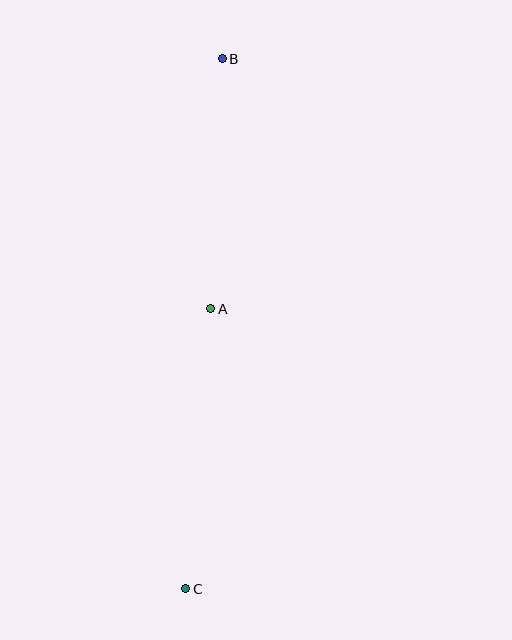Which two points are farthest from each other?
Points B and C are farthest from each other.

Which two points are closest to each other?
Points A and B are closest to each other.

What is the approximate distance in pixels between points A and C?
The distance between A and C is approximately 281 pixels.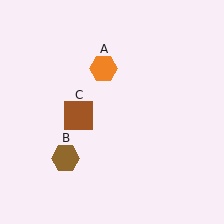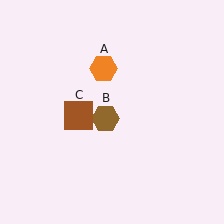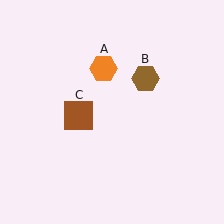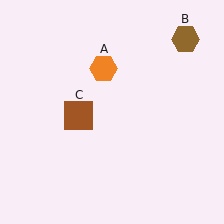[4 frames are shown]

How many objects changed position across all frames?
1 object changed position: brown hexagon (object B).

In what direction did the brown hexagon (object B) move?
The brown hexagon (object B) moved up and to the right.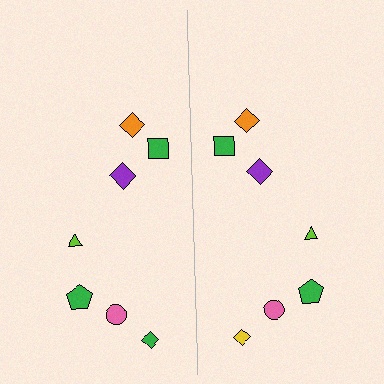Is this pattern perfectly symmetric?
No, the pattern is not perfectly symmetric. The yellow diamond on the right side breaks the symmetry — its mirror counterpart is green.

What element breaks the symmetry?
The yellow diamond on the right side breaks the symmetry — its mirror counterpart is green.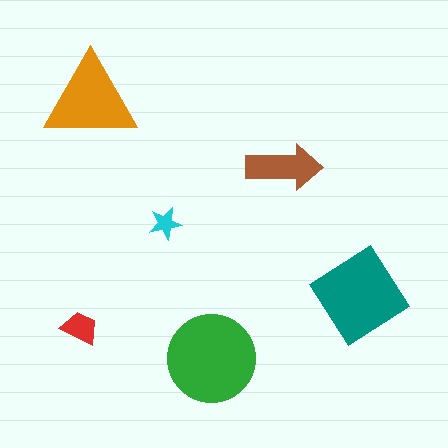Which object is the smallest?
The cyan star.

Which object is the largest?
The green circle.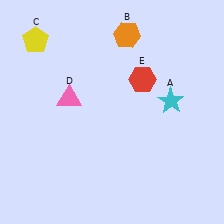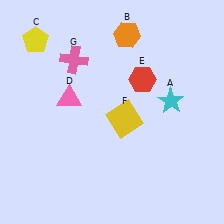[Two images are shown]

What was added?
A yellow square (F), a pink cross (G) were added in Image 2.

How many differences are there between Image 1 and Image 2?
There are 2 differences between the two images.